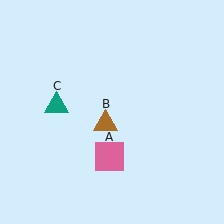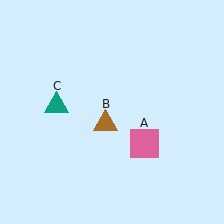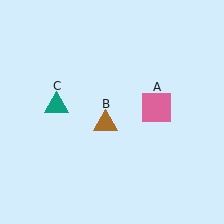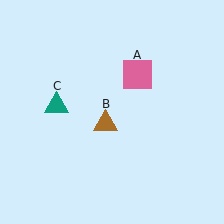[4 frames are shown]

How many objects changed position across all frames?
1 object changed position: pink square (object A).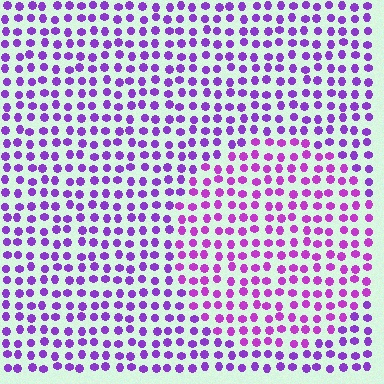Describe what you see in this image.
The image is filled with small purple elements in a uniform arrangement. A circle-shaped region is visible where the elements are tinted to a slightly different hue, forming a subtle color boundary.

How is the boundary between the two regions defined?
The boundary is defined purely by a slight shift in hue (about 22 degrees). Spacing, size, and orientation are identical on both sides.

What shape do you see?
I see a circle.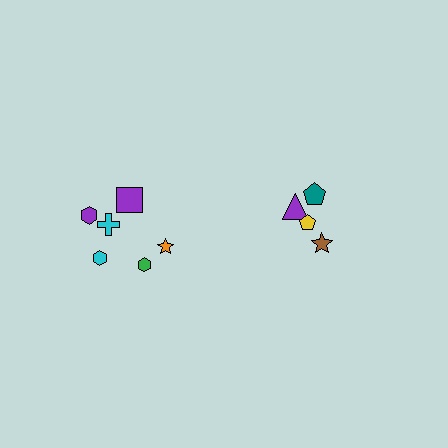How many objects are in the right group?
There are 4 objects.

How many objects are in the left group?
There are 6 objects.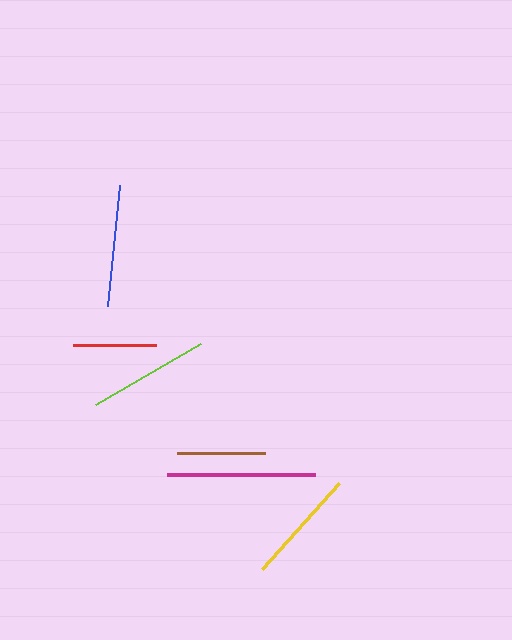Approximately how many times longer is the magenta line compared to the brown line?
The magenta line is approximately 1.7 times the length of the brown line.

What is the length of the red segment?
The red segment is approximately 83 pixels long.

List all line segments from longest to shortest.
From longest to shortest: magenta, blue, lime, yellow, brown, red.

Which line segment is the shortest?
The red line is the shortest at approximately 83 pixels.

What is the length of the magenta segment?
The magenta segment is approximately 148 pixels long.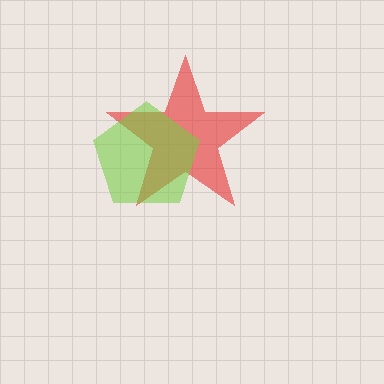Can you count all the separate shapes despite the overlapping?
Yes, there are 2 separate shapes.